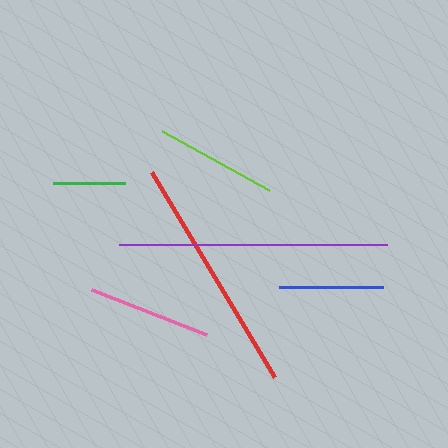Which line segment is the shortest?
The green line is the shortest at approximately 73 pixels.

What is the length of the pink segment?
The pink segment is approximately 123 pixels long.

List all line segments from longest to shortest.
From longest to shortest: purple, red, pink, lime, blue, green.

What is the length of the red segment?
The red segment is approximately 239 pixels long.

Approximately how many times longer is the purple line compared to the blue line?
The purple line is approximately 2.6 times the length of the blue line.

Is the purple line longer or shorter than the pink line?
The purple line is longer than the pink line.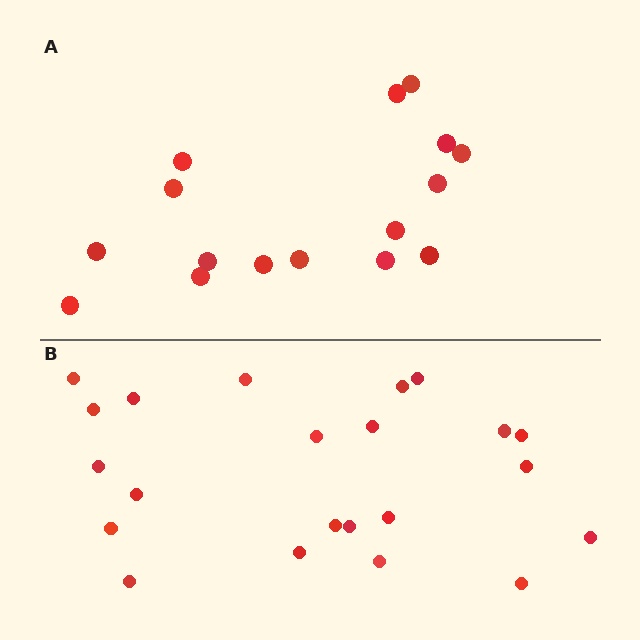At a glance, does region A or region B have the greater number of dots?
Region B (the bottom region) has more dots.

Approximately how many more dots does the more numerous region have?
Region B has about 6 more dots than region A.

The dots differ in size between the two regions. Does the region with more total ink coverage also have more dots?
No. Region A has more total ink coverage because its dots are larger, but region B actually contains more individual dots. Total area can be misleading — the number of items is what matters here.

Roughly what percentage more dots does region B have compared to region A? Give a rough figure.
About 40% more.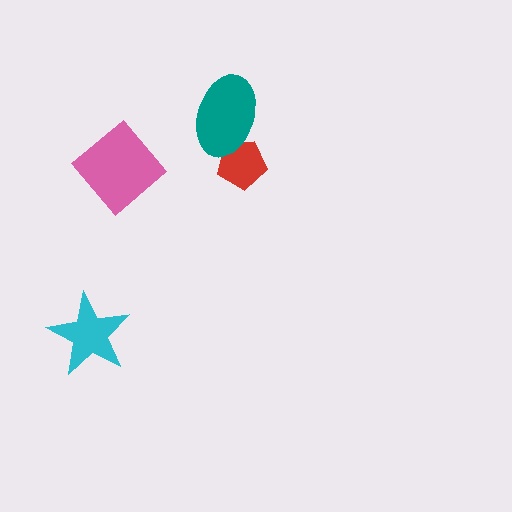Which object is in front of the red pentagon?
The teal ellipse is in front of the red pentagon.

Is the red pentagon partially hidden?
Yes, it is partially covered by another shape.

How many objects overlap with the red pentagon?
1 object overlaps with the red pentagon.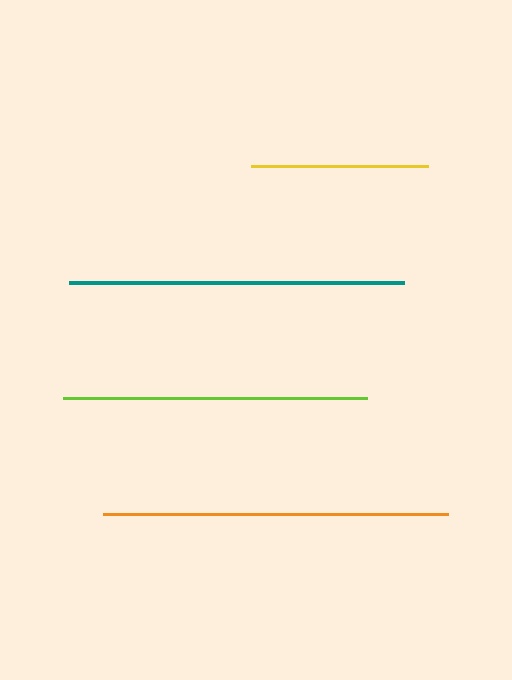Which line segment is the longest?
The orange line is the longest at approximately 344 pixels.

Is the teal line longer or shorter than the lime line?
The teal line is longer than the lime line.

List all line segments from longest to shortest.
From longest to shortest: orange, teal, lime, yellow.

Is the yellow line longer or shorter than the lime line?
The lime line is longer than the yellow line.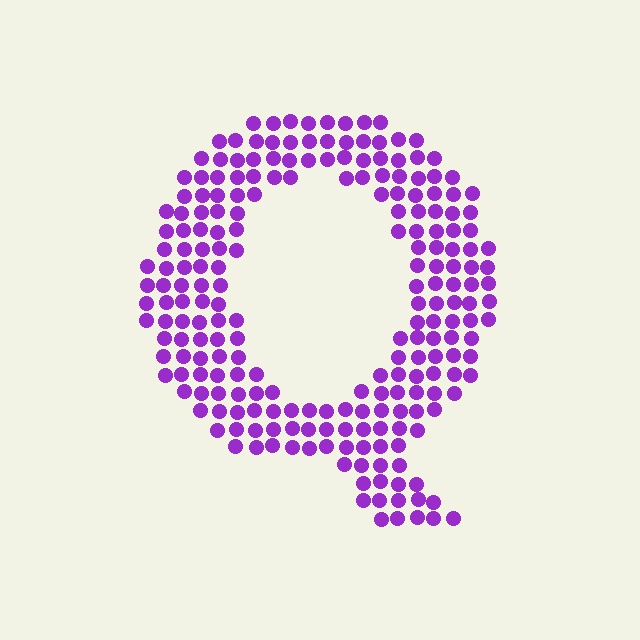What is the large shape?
The large shape is the letter Q.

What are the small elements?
The small elements are circles.